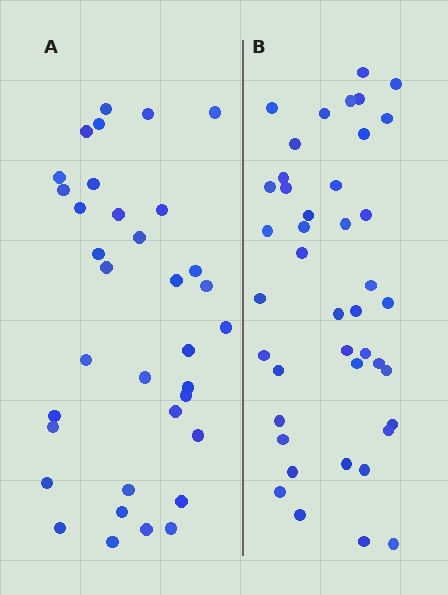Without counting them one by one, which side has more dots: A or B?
Region B (the right region) has more dots.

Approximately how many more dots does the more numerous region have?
Region B has roughly 8 or so more dots than region A.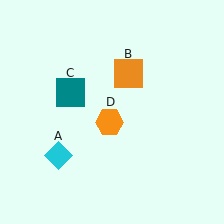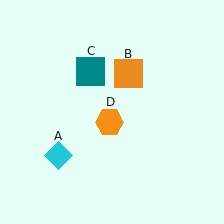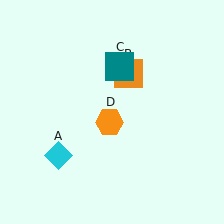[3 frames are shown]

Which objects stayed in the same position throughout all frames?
Cyan diamond (object A) and orange square (object B) and orange hexagon (object D) remained stationary.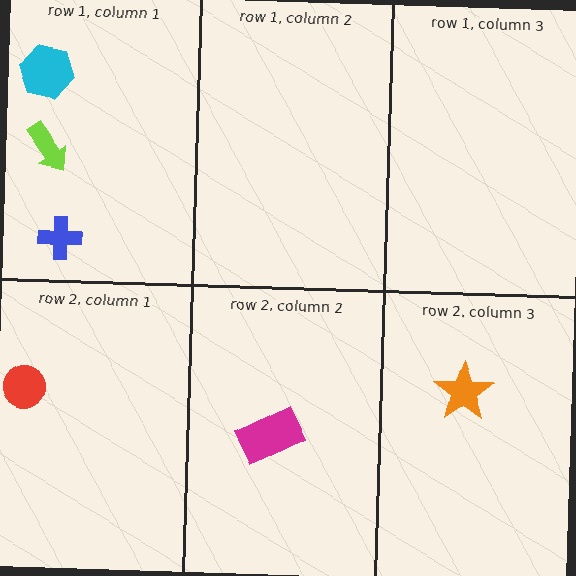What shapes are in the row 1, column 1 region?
The blue cross, the lime arrow, the cyan hexagon.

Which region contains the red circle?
The row 2, column 1 region.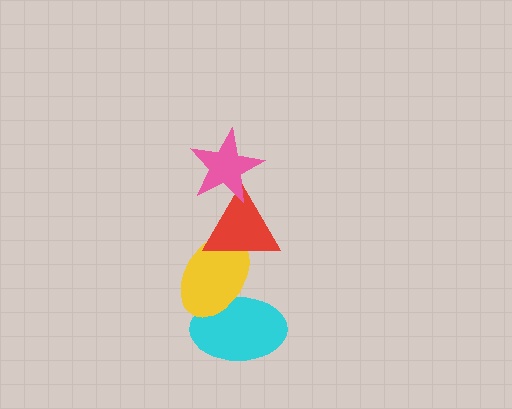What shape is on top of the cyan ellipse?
The yellow ellipse is on top of the cyan ellipse.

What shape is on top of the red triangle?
The pink star is on top of the red triangle.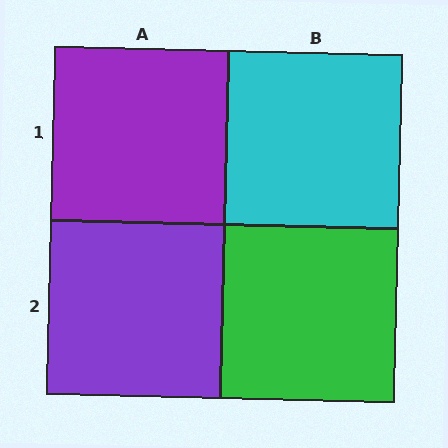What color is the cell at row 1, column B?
Cyan.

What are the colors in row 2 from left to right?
Purple, green.